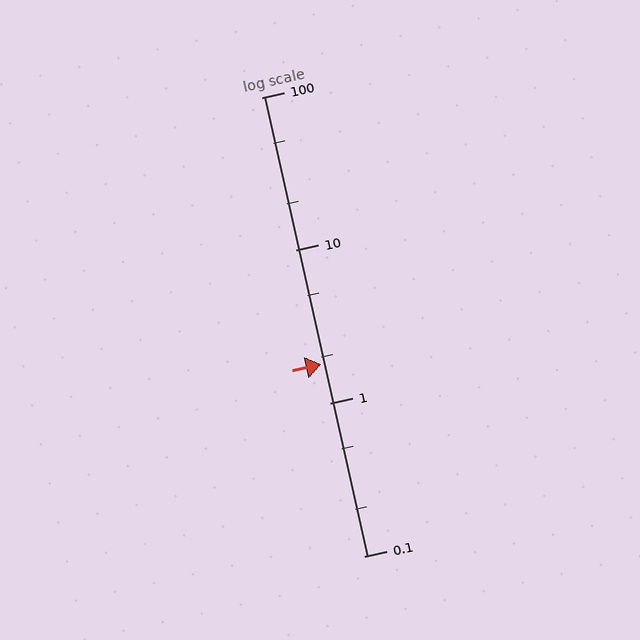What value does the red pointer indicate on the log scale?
The pointer indicates approximately 1.8.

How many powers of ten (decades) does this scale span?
The scale spans 3 decades, from 0.1 to 100.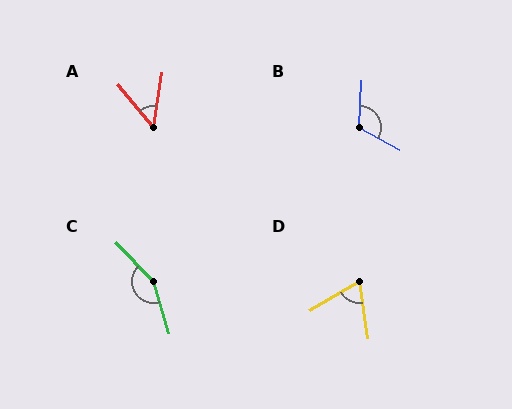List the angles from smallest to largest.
A (48°), D (68°), B (115°), C (153°).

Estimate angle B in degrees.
Approximately 115 degrees.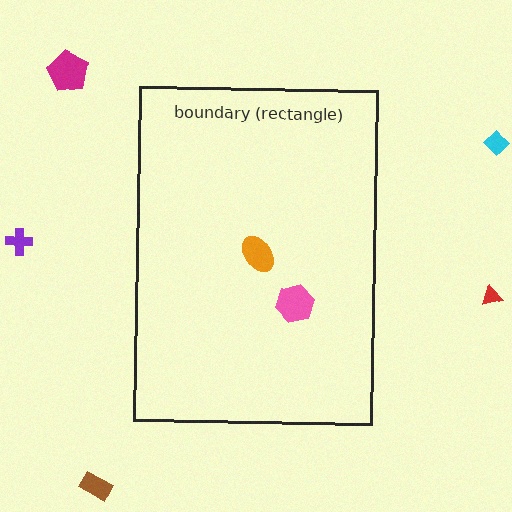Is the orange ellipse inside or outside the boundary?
Inside.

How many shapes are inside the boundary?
2 inside, 5 outside.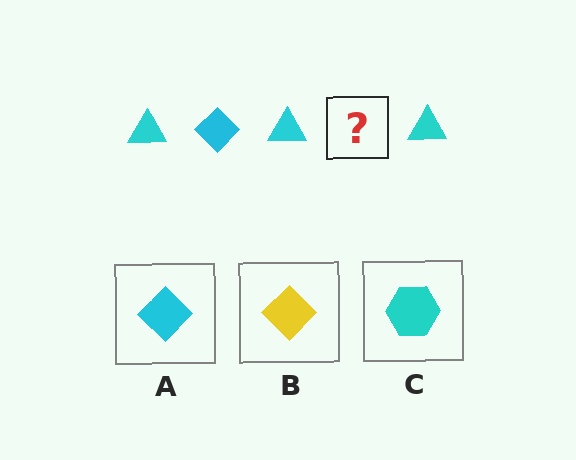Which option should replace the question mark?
Option A.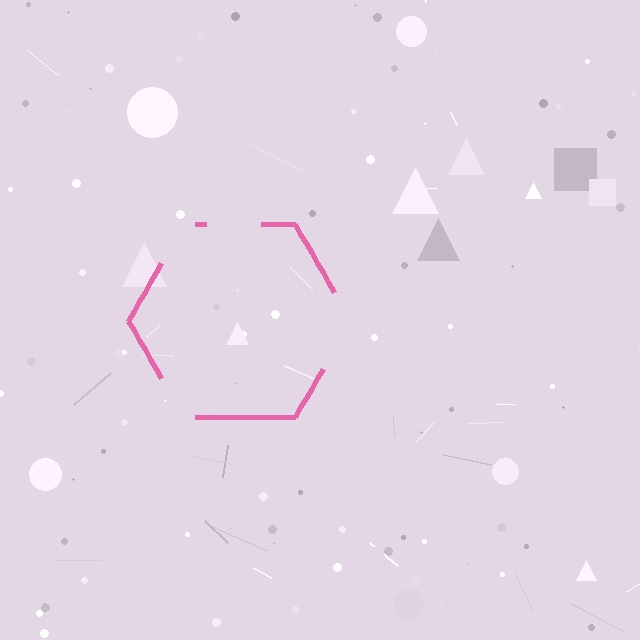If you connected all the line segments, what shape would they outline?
They would outline a hexagon.